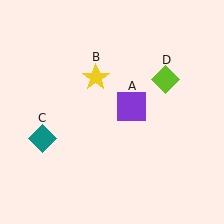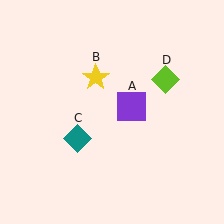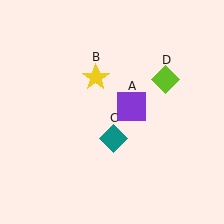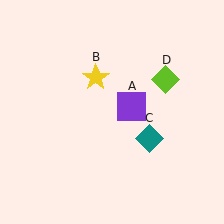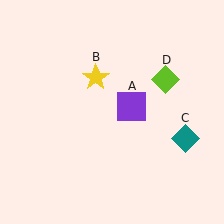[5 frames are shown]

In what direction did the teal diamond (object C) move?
The teal diamond (object C) moved right.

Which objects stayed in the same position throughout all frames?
Purple square (object A) and yellow star (object B) and lime diamond (object D) remained stationary.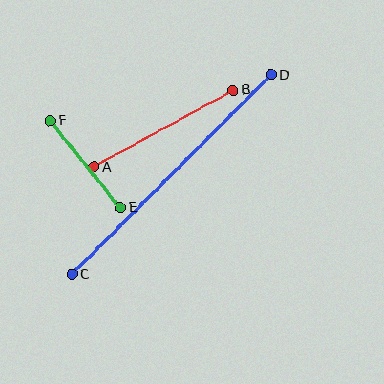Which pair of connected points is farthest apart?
Points C and D are farthest apart.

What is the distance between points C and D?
The distance is approximately 282 pixels.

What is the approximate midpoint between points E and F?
The midpoint is at approximately (85, 164) pixels.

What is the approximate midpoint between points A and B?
The midpoint is at approximately (163, 129) pixels.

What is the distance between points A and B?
The distance is approximately 160 pixels.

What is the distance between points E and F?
The distance is approximately 112 pixels.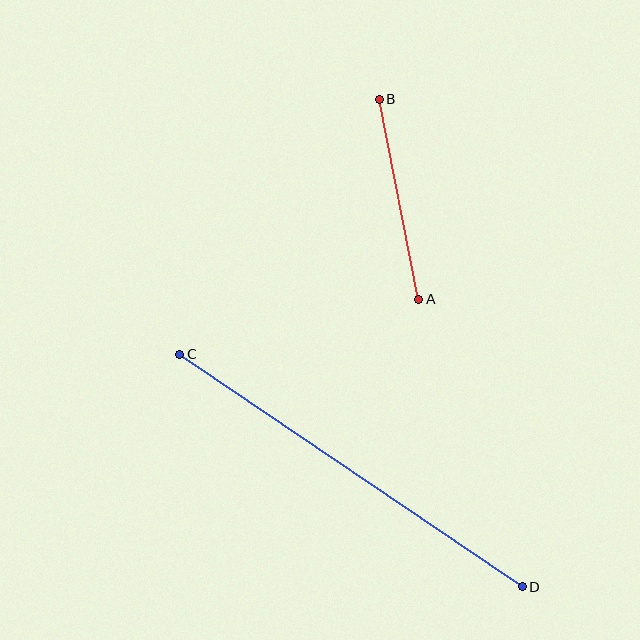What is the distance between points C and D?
The distance is approximately 414 pixels.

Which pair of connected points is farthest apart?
Points C and D are farthest apart.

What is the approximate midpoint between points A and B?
The midpoint is at approximately (399, 199) pixels.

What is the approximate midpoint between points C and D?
The midpoint is at approximately (351, 471) pixels.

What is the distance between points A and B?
The distance is approximately 204 pixels.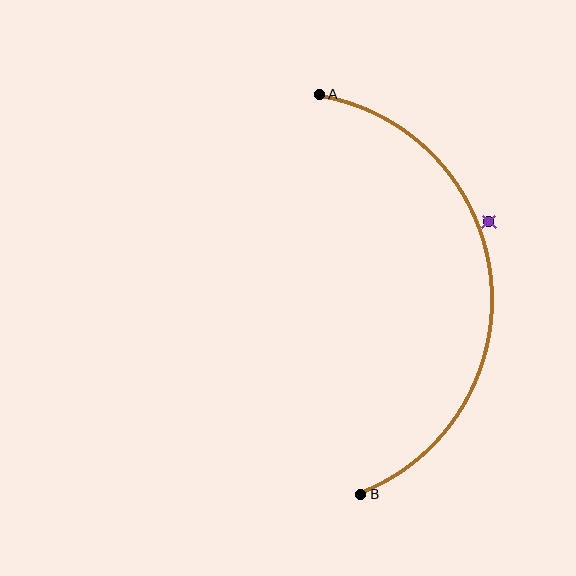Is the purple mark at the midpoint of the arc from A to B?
No — the purple mark does not lie on the arc at all. It sits slightly outside the curve.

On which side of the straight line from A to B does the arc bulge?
The arc bulges to the right of the straight line connecting A and B.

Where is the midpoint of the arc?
The arc midpoint is the point on the curve farthest from the straight line joining A and B. It sits to the right of that line.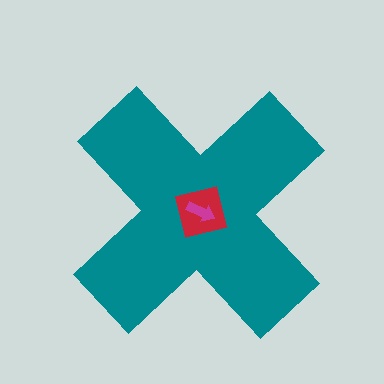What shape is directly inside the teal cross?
The red square.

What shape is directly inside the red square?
The magenta arrow.